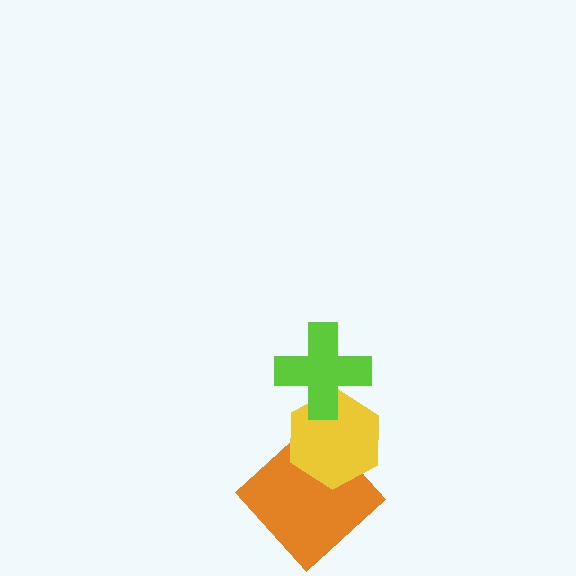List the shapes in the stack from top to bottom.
From top to bottom: the lime cross, the yellow hexagon, the orange diamond.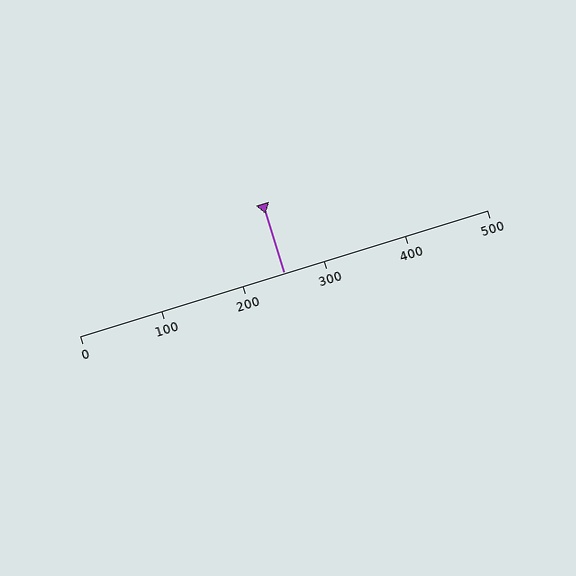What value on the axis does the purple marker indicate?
The marker indicates approximately 250.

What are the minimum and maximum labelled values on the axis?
The axis runs from 0 to 500.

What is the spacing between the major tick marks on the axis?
The major ticks are spaced 100 apart.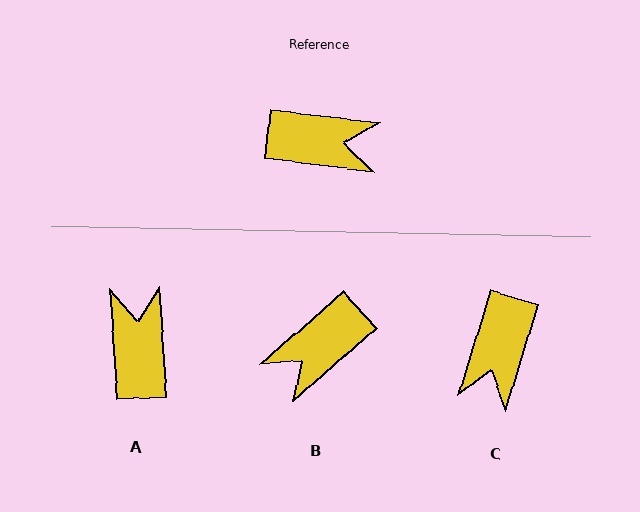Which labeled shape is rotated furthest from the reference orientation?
B, about 132 degrees away.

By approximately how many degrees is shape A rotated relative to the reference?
Approximately 100 degrees counter-clockwise.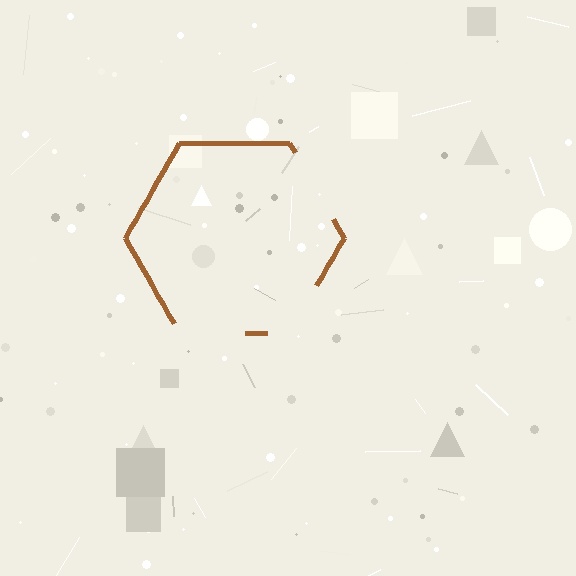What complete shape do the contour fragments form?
The contour fragments form a hexagon.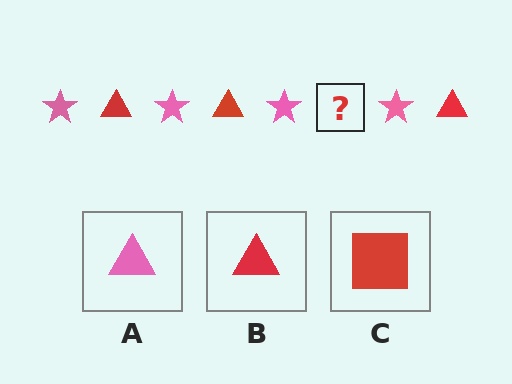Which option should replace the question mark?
Option B.